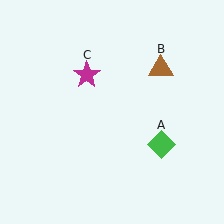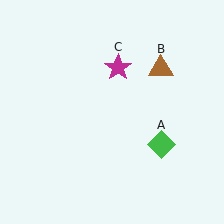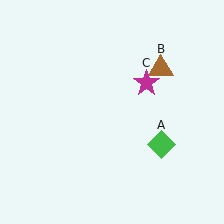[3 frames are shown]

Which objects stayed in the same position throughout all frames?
Green diamond (object A) and brown triangle (object B) remained stationary.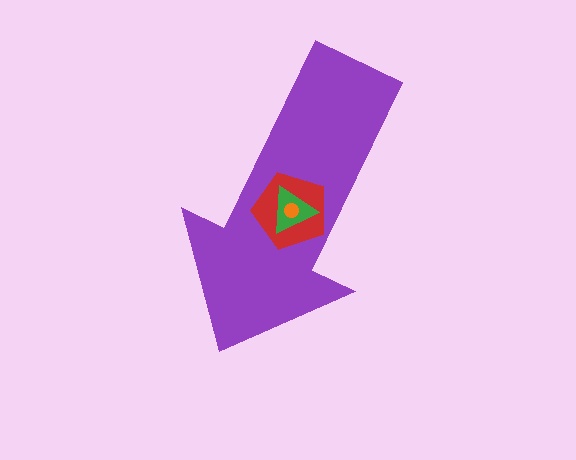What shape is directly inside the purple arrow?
The red pentagon.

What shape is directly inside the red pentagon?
The green triangle.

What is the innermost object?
The orange circle.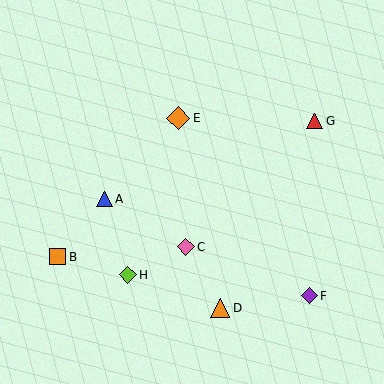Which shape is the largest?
The orange diamond (labeled E) is the largest.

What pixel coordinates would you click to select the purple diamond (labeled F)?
Click at (309, 296) to select the purple diamond F.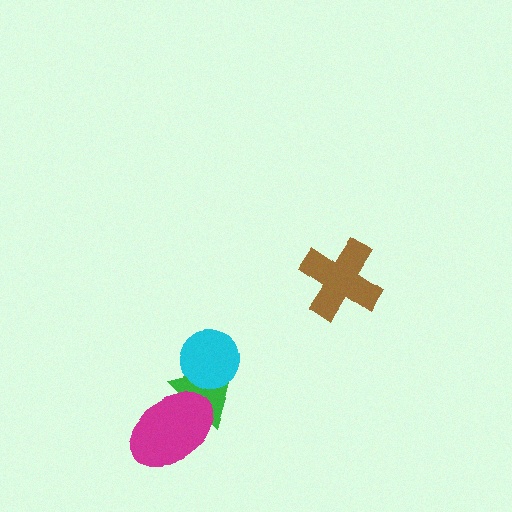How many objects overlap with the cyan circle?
1 object overlaps with the cyan circle.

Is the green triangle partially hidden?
Yes, it is partially covered by another shape.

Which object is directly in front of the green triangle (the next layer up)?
The cyan circle is directly in front of the green triangle.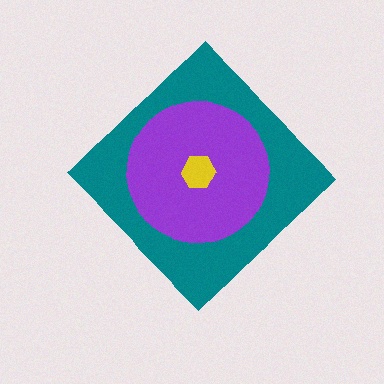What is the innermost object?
The yellow hexagon.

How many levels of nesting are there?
3.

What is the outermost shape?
The teal diamond.